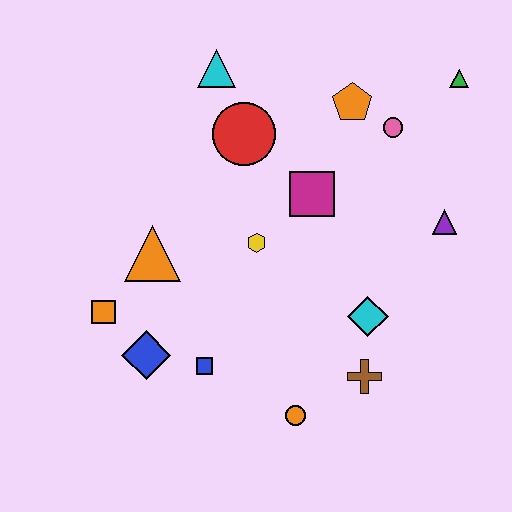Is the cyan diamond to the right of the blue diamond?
Yes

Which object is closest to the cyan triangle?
The red circle is closest to the cyan triangle.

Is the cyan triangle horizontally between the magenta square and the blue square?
Yes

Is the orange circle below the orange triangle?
Yes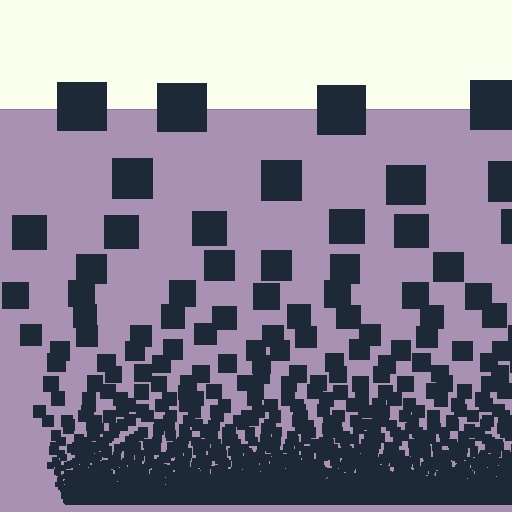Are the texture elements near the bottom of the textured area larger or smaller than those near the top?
Smaller. The gradient is inverted — elements near the bottom are smaller and denser.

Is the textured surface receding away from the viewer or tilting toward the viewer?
The surface appears to tilt toward the viewer. Texture elements get larger and sparser toward the top.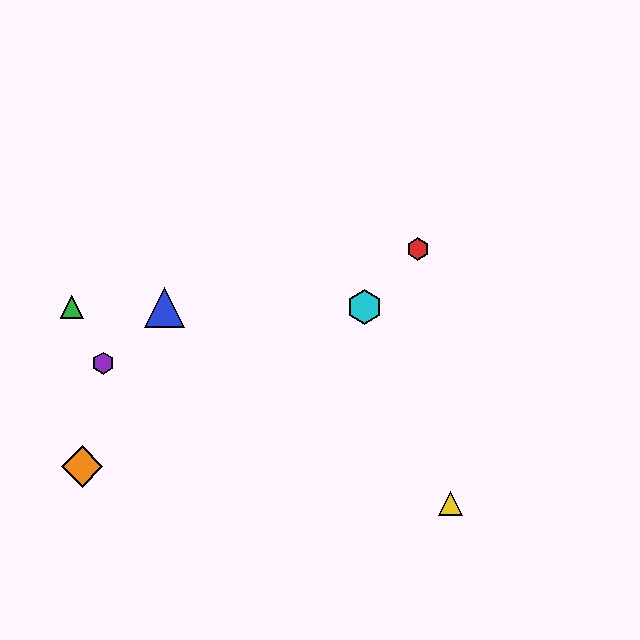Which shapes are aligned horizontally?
The blue triangle, the green triangle, the cyan hexagon are aligned horizontally.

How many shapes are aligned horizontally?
3 shapes (the blue triangle, the green triangle, the cyan hexagon) are aligned horizontally.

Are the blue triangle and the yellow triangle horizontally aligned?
No, the blue triangle is at y≈307 and the yellow triangle is at y≈503.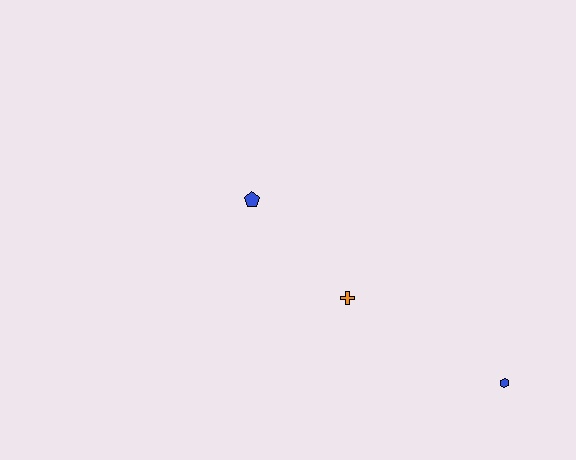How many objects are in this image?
There are 3 objects.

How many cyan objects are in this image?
There are no cyan objects.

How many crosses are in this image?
There is 1 cross.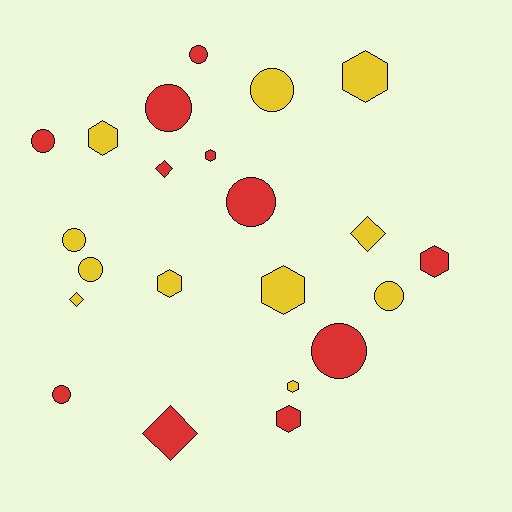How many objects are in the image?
There are 22 objects.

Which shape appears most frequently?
Circle, with 10 objects.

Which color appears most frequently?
Red, with 11 objects.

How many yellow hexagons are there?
There are 5 yellow hexagons.